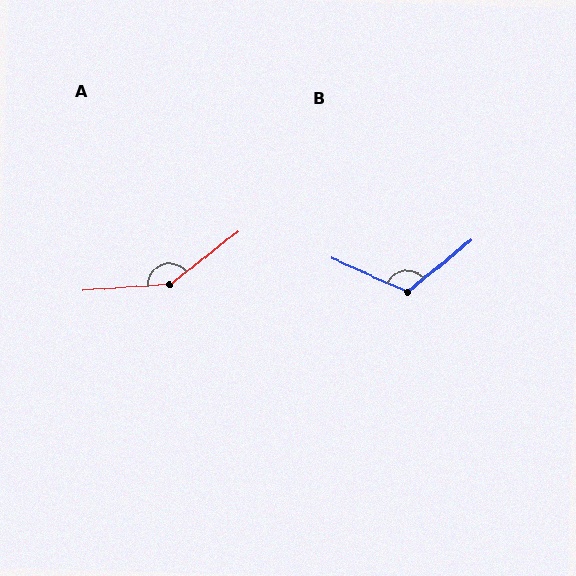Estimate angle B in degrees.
Approximately 117 degrees.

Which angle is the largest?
A, at approximately 147 degrees.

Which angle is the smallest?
B, at approximately 117 degrees.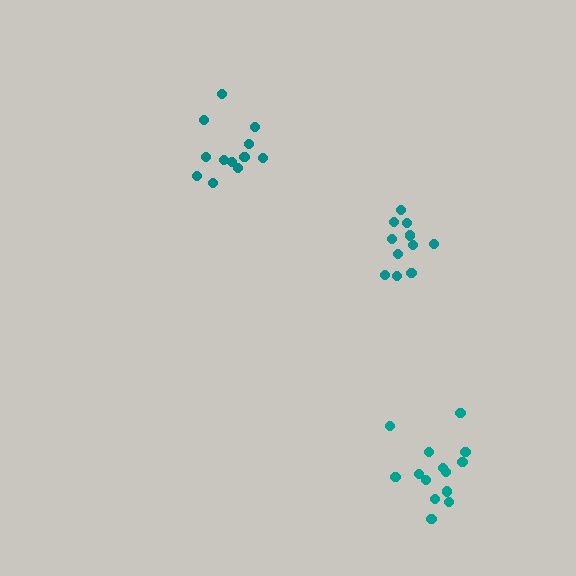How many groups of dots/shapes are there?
There are 3 groups.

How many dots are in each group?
Group 1: 12 dots, Group 2: 14 dots, Group 3: 11 dots (37 total).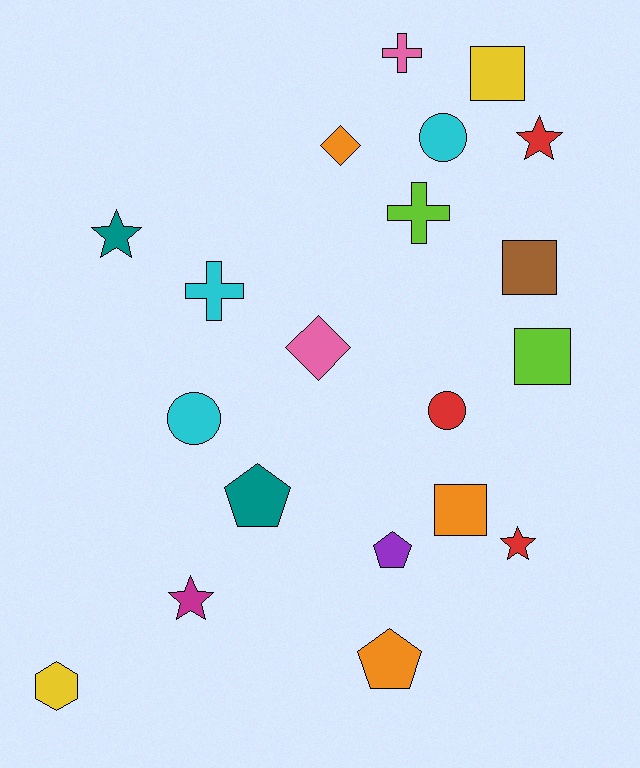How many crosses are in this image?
There are 3 crosses.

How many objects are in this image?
There are 20 objects.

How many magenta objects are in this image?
There is 1 magenta object.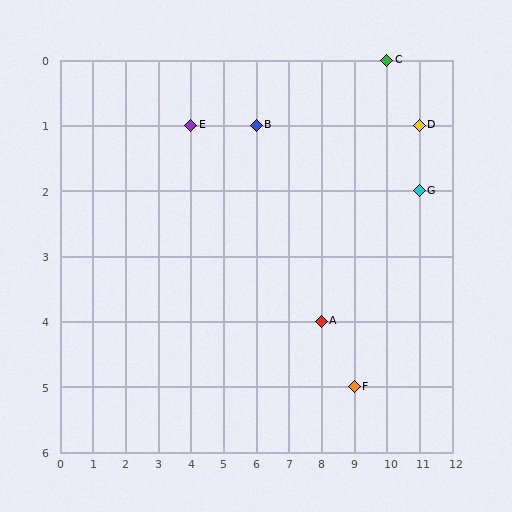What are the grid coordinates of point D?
Point D is at grid coordinates (11, 1).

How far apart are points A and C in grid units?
Points A and C are 2 columns and 4 rows apart (about 4.5 grid units diagonally).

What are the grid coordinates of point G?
Point G is at grid coordinates (11, 2).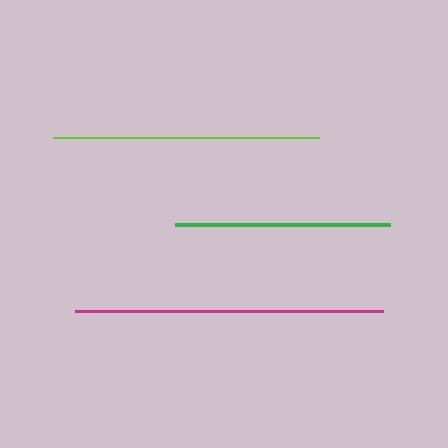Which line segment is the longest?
The magenta line is the longest at approximately 307 pixels.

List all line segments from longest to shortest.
From longest to shortest: magenta, lime, green.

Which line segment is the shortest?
The green line is the shortest at approximately 214 pixels.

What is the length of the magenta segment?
The magenta segment is approximately 307 pixels long.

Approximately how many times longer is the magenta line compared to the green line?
The magenta line is approximately 1.4 times the length of the green line.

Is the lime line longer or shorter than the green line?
The lime line is longer than the green line.